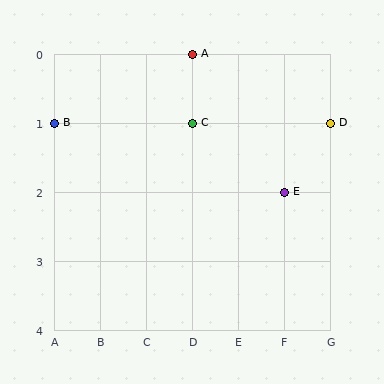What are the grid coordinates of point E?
Point E is at grid coordinates (F, 2).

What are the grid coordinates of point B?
Point B is at grid coordinates (A, 1).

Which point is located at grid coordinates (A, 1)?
Point B is at (A, 1).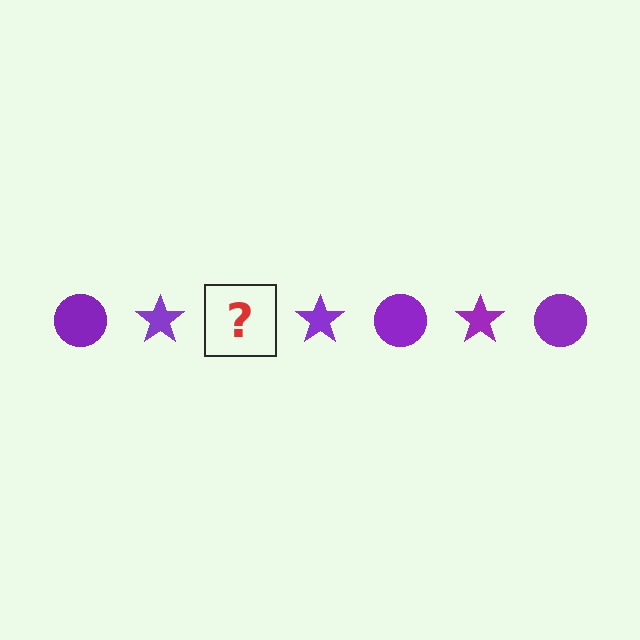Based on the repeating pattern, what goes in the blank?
The blank should be a purple circle.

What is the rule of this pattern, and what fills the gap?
The rule is that the pattern cycles through circle, star shapes in purple. The gap should be filled with a purple circle.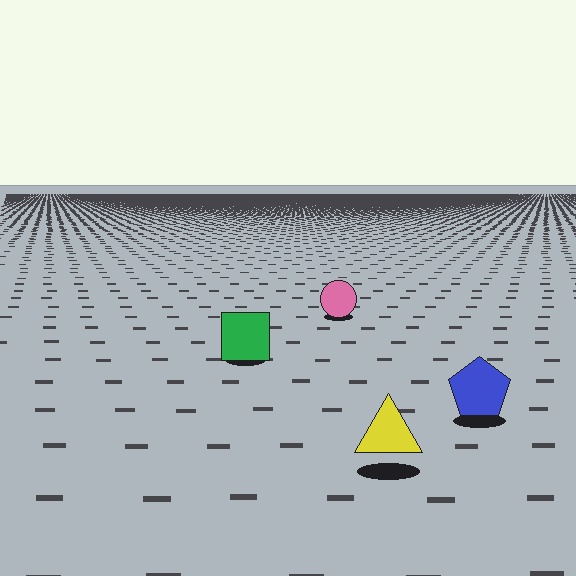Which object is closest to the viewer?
The yellow triangle is closest. The texture marks near it are larger and more spread out.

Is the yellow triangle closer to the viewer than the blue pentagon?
Yes. The yellow triangle is closer — you can tell from the texture gradient: the ground texture is coarser near it.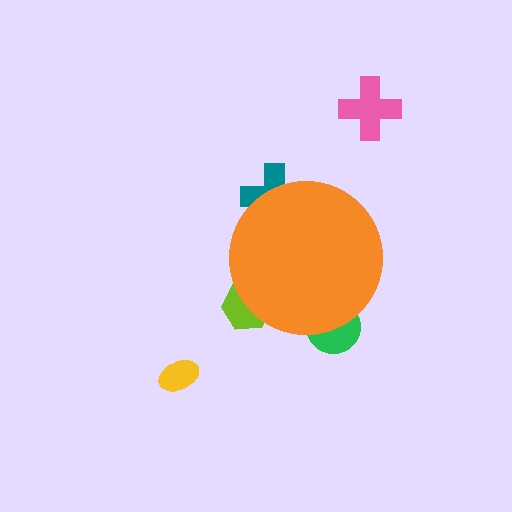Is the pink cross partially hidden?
No, the pink cross is fully visible.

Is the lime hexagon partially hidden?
Yes, the lime hexagon is partially hidden behind the orange circle.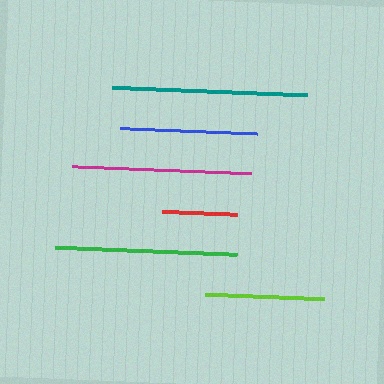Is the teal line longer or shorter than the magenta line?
The teal line is longer than the magenta line.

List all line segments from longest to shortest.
From longest to shortest: teal, green, magenta, blue, lime, red.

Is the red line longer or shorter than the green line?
The green line is longer than the red line.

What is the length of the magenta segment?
The magenta segment is approximately 178 pixels long.